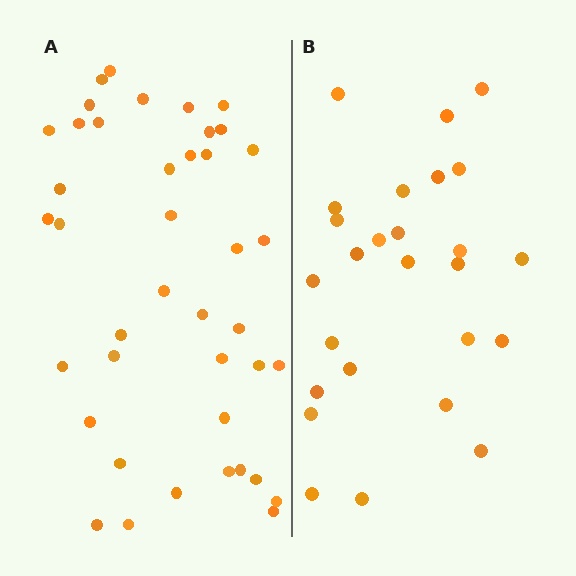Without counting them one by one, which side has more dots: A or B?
Region A (the left region) has more dots.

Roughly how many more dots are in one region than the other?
Region A has approximately 15 more dots than region B.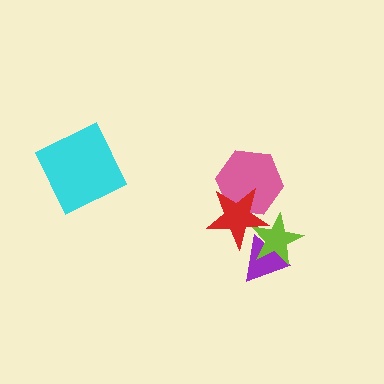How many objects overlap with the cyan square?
0 objects overlap with the cyan square.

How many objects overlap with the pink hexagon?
1 object overlaps with the pink hexagon.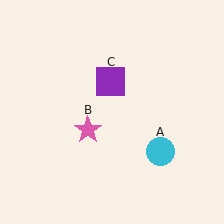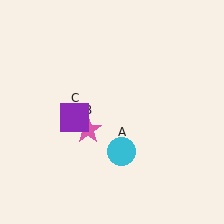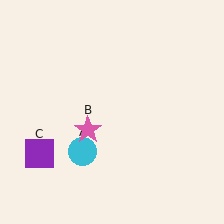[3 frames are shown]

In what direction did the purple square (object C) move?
The purple square (object C) moved down and to the left.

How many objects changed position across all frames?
2 objects changed position: cyan circle (object A), purple square (object C).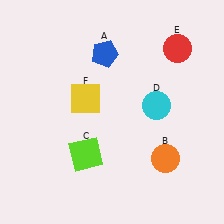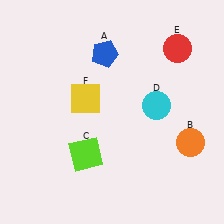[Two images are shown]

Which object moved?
The orange circle (B) moved right.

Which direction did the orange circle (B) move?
The orange circle (B) moved right.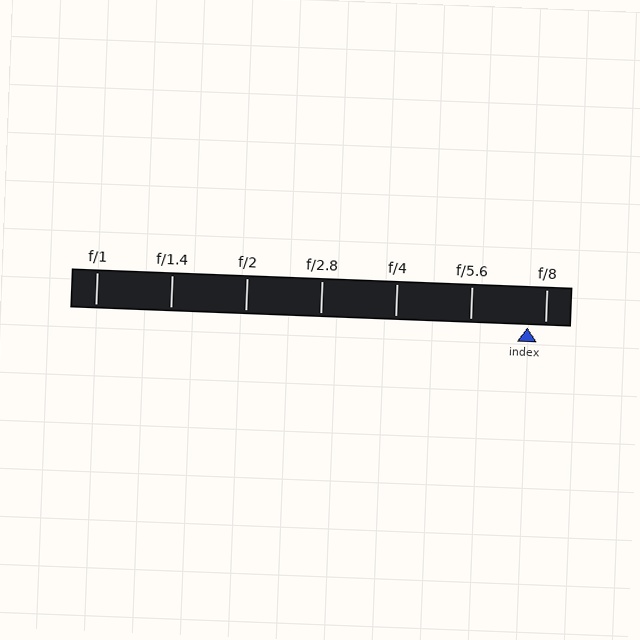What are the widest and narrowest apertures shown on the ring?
The widest aperture shown is f/1 and the narrowest is f/8.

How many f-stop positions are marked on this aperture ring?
There are 7 f-stop positions marked.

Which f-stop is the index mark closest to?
The index mark is closest to f/8.